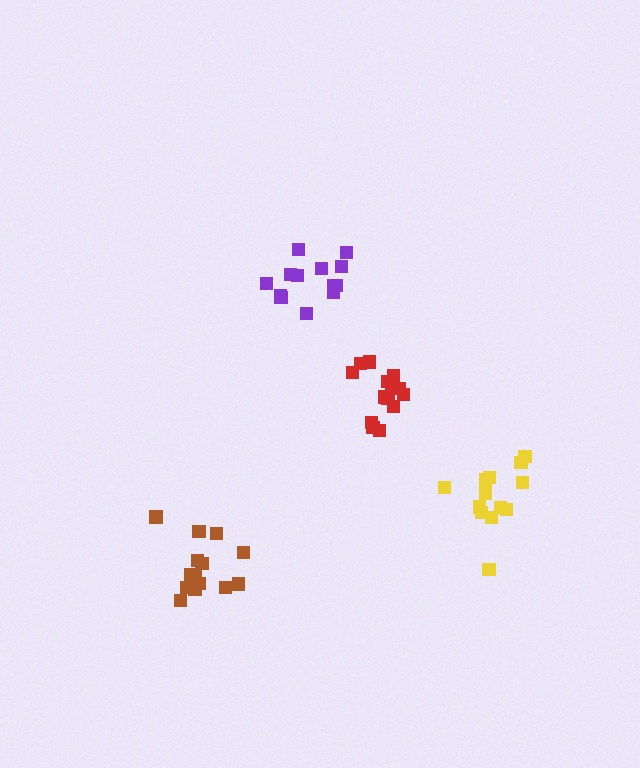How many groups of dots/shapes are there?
There are 4 groups.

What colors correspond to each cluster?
The clusters are colored: yellow, red, brown, purple.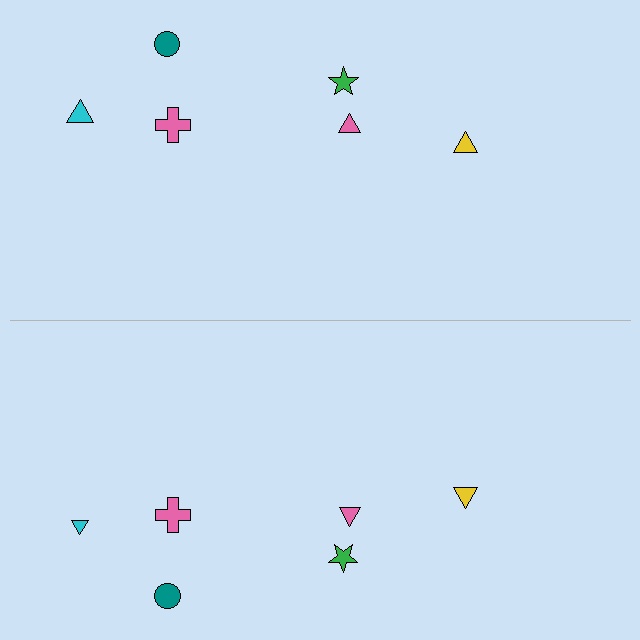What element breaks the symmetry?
The cyan triangle on the bottom side has a different size than its mirror counterpart.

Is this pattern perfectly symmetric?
No, the pattern is not perfectly symmetric. The cyan triangle on the bottom side has a different size than its mirror counterpart.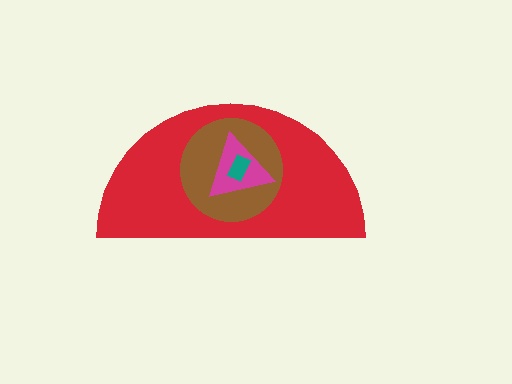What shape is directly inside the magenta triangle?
The teal rectangle.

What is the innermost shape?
The teal rectangle.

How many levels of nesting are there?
4.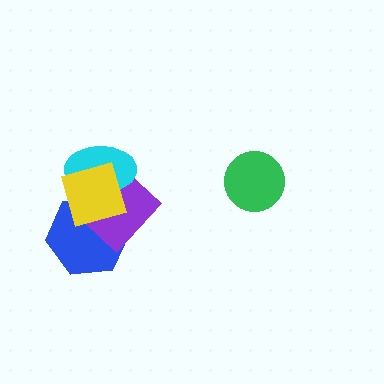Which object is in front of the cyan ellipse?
The yellow square is in front of the cyan ellipse.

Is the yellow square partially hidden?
No, no other shape covers it.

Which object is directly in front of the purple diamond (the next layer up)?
The cyan ellipse is directly in front of the purple diamond.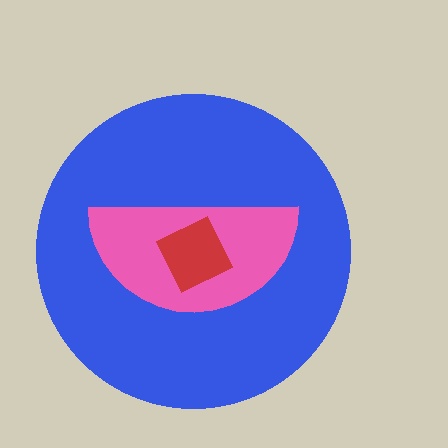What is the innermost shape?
The red diamond.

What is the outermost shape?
The blue circle.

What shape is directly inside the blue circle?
The pink semicircle.